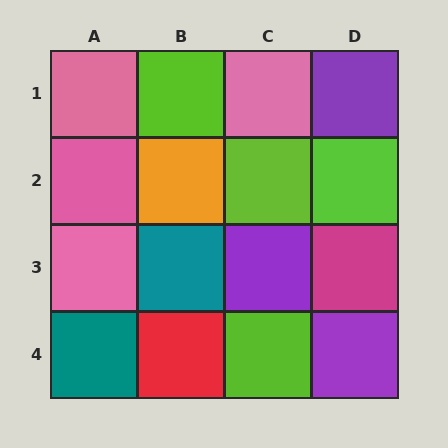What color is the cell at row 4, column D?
Purple.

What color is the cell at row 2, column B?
Orange.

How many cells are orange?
1 cell is orange.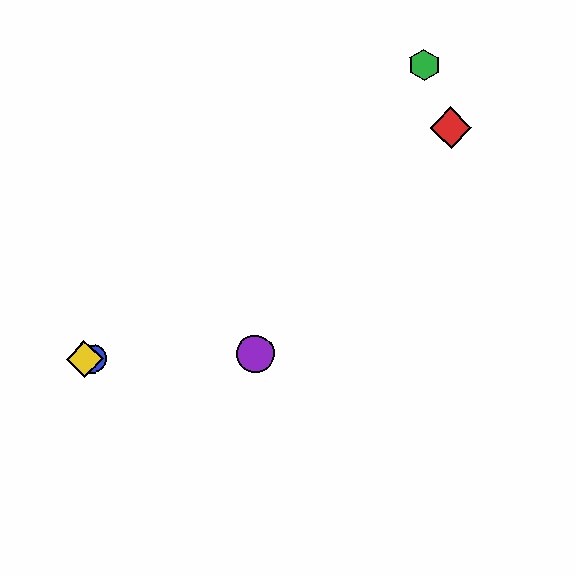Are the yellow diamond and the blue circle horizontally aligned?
Yes, both are at y≈359.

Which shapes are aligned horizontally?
The blue circle, the yellow diamond, the purple circle are aligned horizontally.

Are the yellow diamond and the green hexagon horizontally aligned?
No, the yellow diamond is at y≈359 and the green hexagon is at y≈65.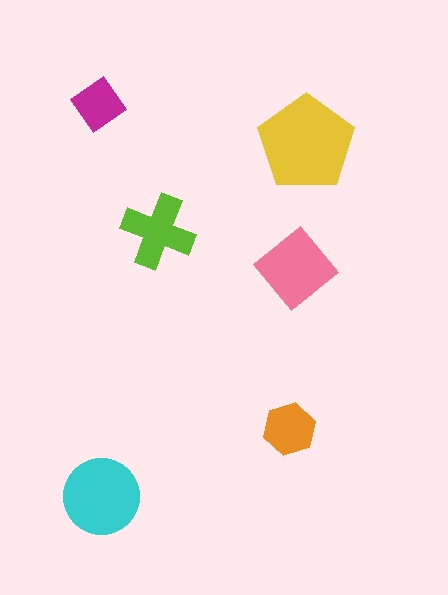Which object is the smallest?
The magenta diamond.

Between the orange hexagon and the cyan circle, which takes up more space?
The cyan circle.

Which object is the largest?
The yellow pentagon.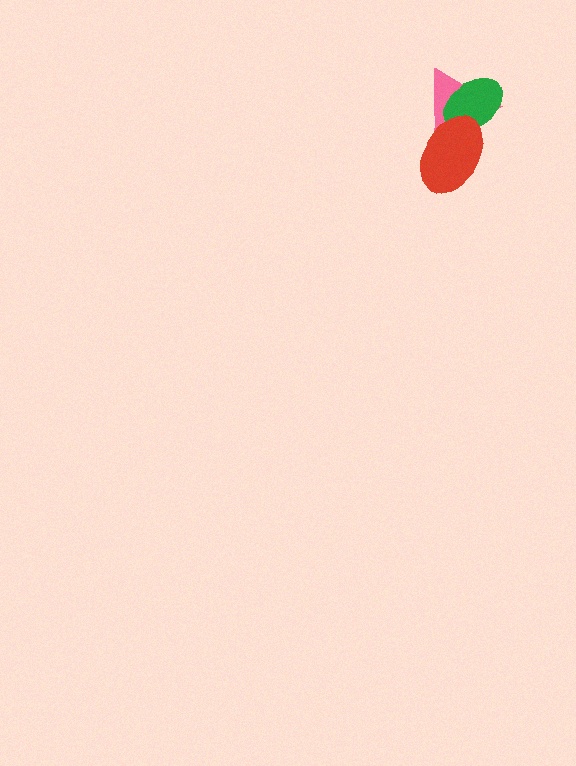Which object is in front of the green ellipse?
The red ellipse is in front of the green ellipse.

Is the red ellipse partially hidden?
No, no other shape covers it.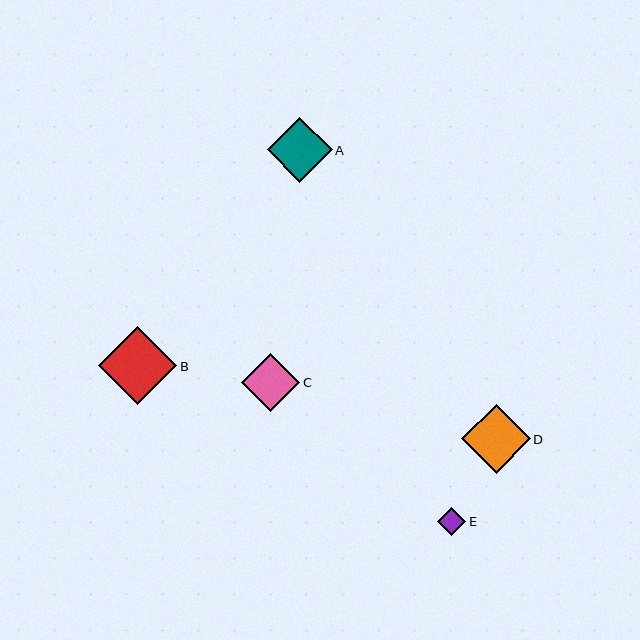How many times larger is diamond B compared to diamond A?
Diamond B is approximately 1.2 times the size of diamond A.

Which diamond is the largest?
Diamond B is the largest with a size of approximately 78 pixels.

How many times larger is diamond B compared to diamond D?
Diamond B is approximately 1.1 times the size of diamond D.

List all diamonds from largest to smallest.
From largest to smallest: B, D, A, C, E.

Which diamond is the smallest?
Diamond E is the smallest with a size of approximately 28 pixels.